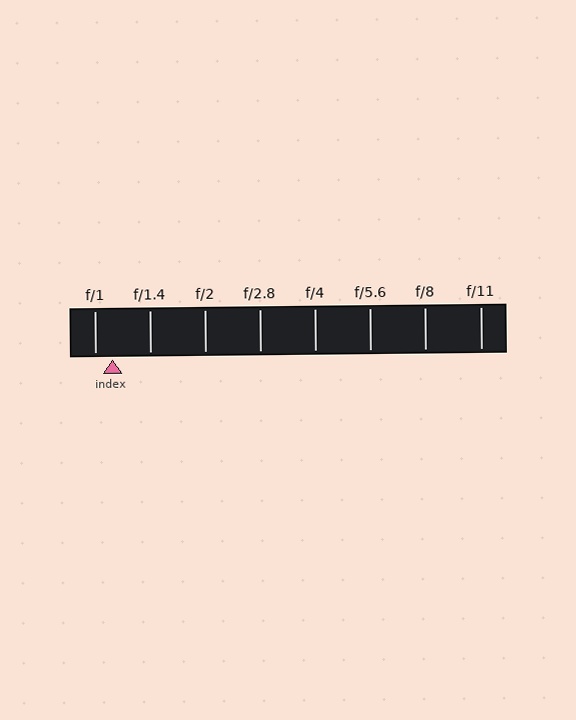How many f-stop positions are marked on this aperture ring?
There are 8 f-stop positions marked.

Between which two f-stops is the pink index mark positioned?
The index mark is between f/1 and f/1.4.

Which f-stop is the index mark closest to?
The index mark is closest to f/1.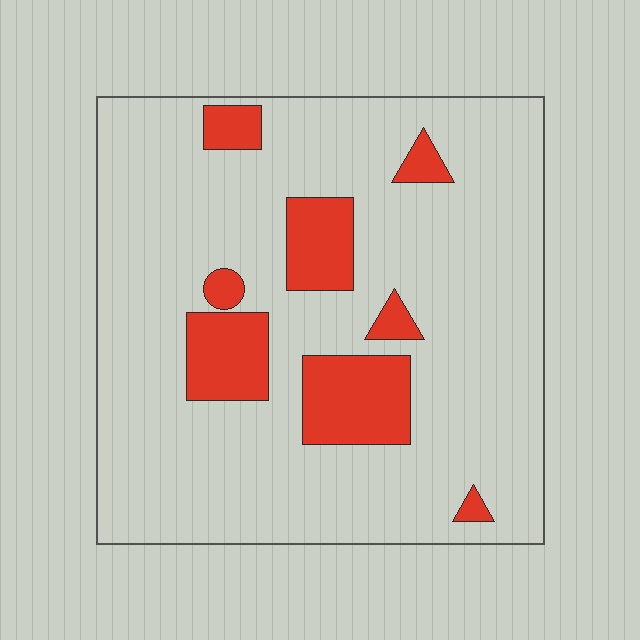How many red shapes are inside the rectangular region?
8.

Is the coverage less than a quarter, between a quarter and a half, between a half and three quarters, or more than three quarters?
Less than a quarter.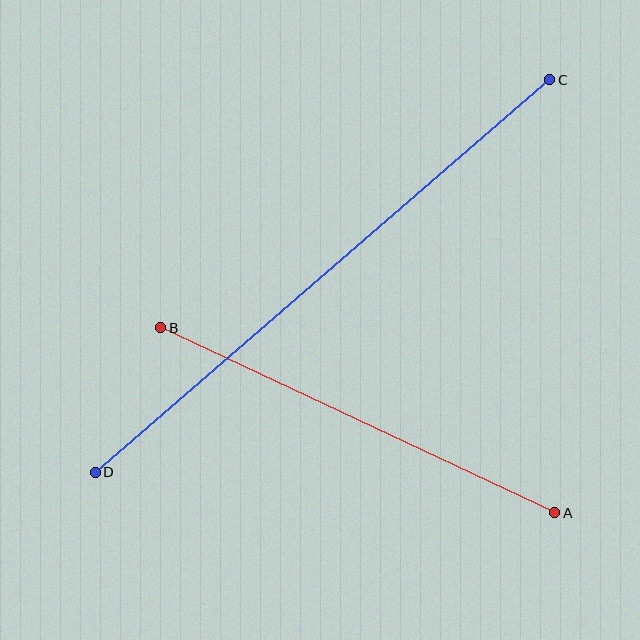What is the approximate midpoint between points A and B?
The midpoint is at approximately (358, 420) pixels.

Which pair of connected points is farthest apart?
Points C and D are farthest apart.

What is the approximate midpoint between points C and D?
The midpoint is at approximately (323, 276) pixels.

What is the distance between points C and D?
The distance is approximately 601 pixels.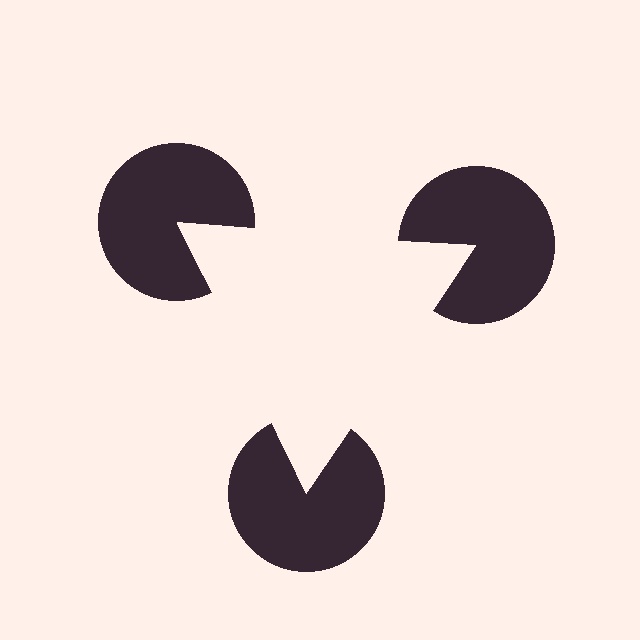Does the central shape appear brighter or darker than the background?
It typically appears slightly brighter than the background, even though no actual brightness change is drawn.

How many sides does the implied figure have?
3 sides.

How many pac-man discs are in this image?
There are 3 — one at each vertex of the illusory triangle.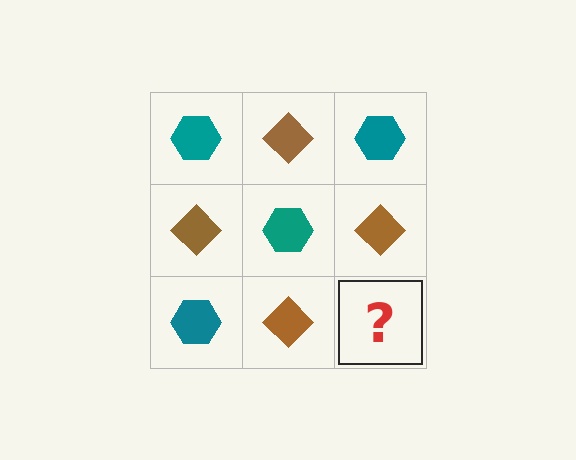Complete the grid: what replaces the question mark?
The question mark should be replaced with a teal hexagon.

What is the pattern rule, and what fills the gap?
The rule is that it alternates teal hexagon and brown diamond in a checkerboard pattern. The gap should be filled with a teal hexagon.